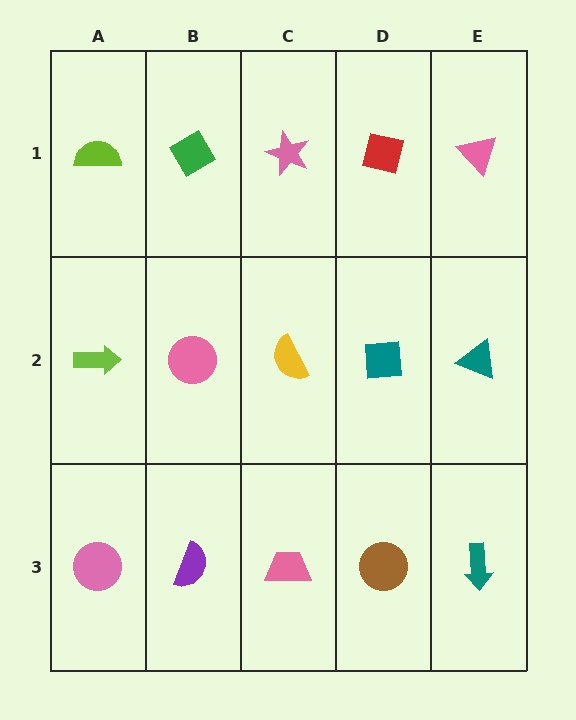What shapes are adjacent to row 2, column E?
A pink triangle (row 1, column E), a teal arrow (row 3, column E), a teal square (row 2, column D).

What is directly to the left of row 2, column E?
A teal square.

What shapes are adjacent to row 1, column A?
A lime arrow (row 2, column A), a green diamond (row 1, column B).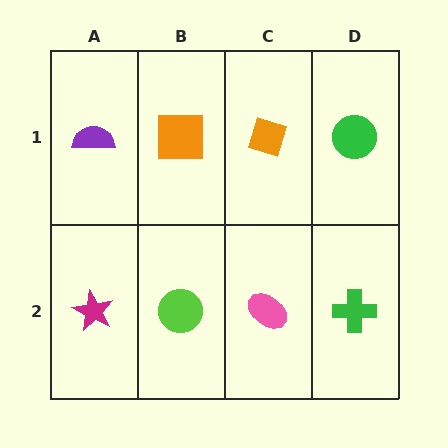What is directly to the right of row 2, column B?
A pink ellipse.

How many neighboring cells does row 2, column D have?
2.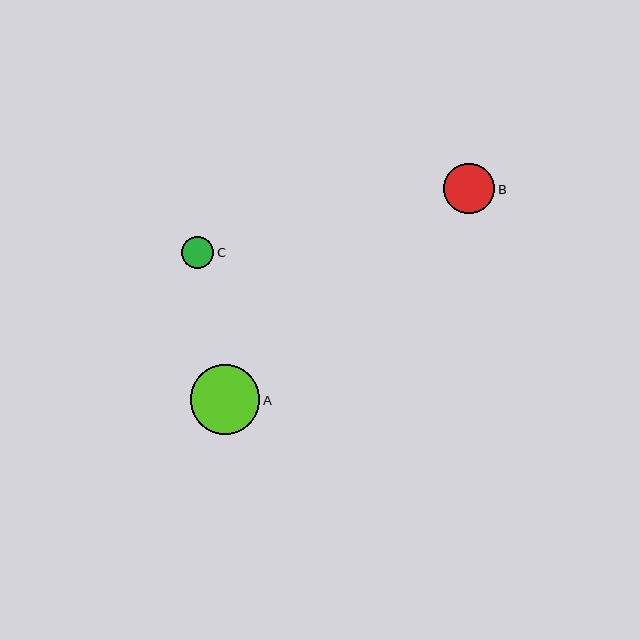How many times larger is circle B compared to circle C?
Circle B is approximately 1.6 times the size of circle C.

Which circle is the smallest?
Circle C is the smallest with a size of approximately 33 pixels.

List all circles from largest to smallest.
From largest to smallest: A, B, C.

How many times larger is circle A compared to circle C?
Circle A is approximately 2.1 times the size of circle C.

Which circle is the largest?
Circle A is the largest with a size of approximately 69 pixels.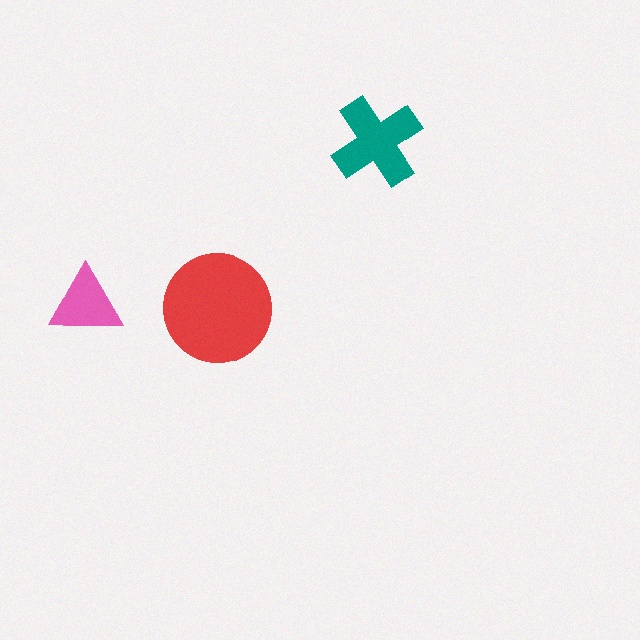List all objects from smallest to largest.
The pink triangle, the teal cross, the red circle.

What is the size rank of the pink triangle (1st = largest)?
3rd.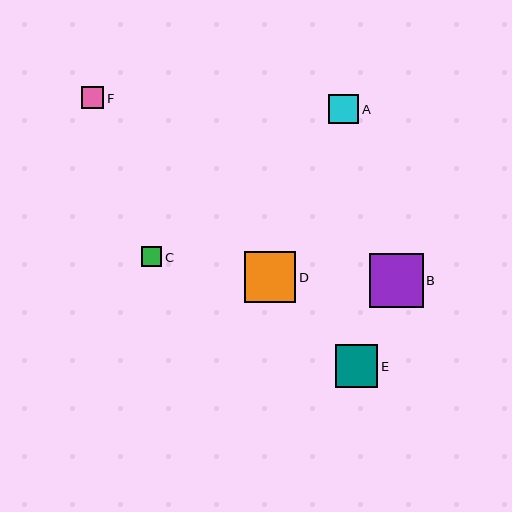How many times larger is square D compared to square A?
Square D is approximately 1.7 times the size of square A.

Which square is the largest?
Square B is the largest with a size of approximately 54 pixels.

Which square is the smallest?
Square C is the smallest with a size of approximately 20 pixels.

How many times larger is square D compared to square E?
Square D is approximately 1.2 times the size of square E.